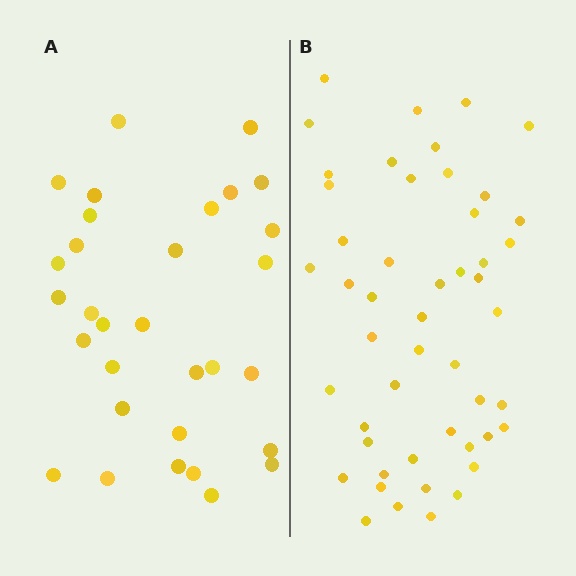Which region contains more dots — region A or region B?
Region B (the right region) has more dots.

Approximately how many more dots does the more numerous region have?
Region B has approximately 20 more dots than region A.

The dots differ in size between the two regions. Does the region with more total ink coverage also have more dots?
No. Region A has more total ink coverage because its dots are larger, but region B actually contains more individual dots. Total area can be misleading — the number of items is what matters here.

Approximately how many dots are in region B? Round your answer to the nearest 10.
About 50 dots. (The exact count is 49, which rounds to 50.)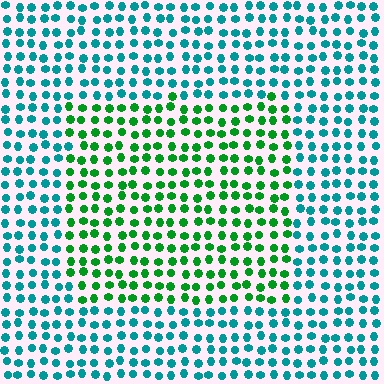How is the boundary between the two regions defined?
The boundary is defined purely by a slight shift in hue (about 49 degrees). Spacing, size, and orientation are identical on both sides.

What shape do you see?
I see a rectangle.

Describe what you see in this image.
The image is filled with small teal elements in a uniform arrangement. A rectangle-shaped region is visible where the elements are tinted to a slightly different hue, forming a subtle color boundary.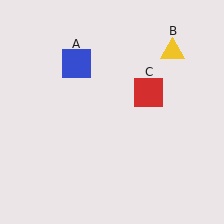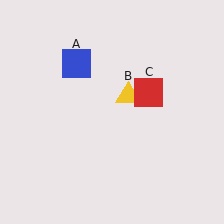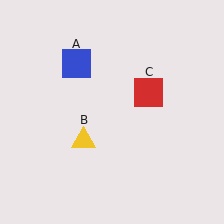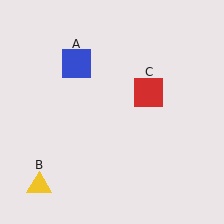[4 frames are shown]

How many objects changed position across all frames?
1 object changed position: yellow triangle (object B).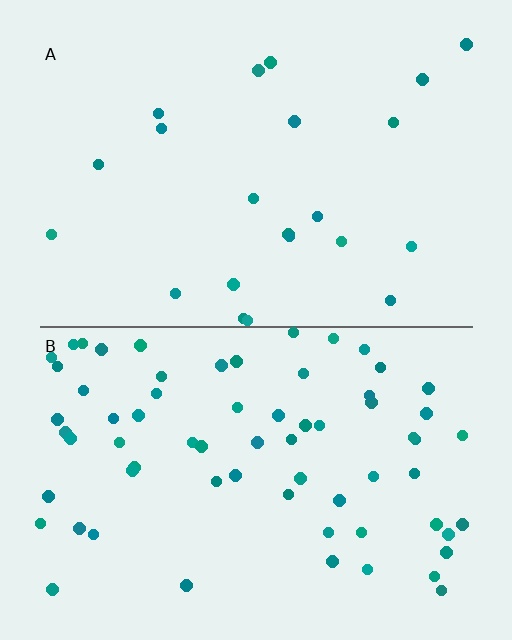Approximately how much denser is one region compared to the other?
Approximately 3.1× — region B over region A.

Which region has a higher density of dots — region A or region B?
B (the bottom).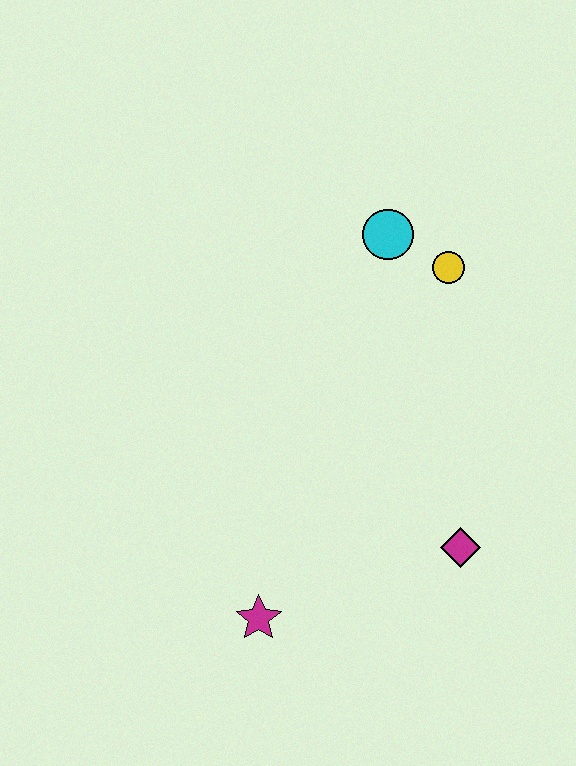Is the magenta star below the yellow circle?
Yes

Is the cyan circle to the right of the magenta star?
Yes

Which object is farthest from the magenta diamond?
The cyan circle is farthest from the magenta diamond.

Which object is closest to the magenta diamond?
The magenta star is closest to the magenta diamond.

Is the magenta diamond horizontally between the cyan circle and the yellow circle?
No